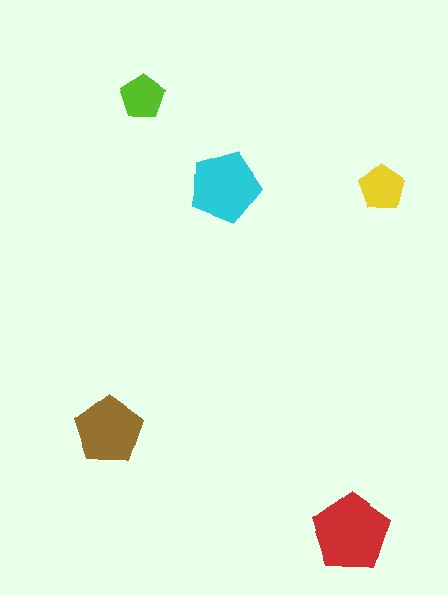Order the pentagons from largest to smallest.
the red one, the cyan one, the brown one, the yellow one, the lime one.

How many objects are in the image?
There are 5 objects in the image.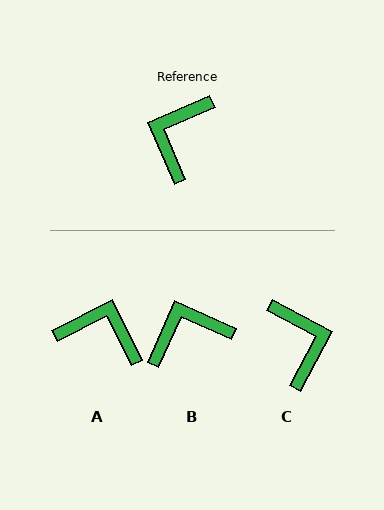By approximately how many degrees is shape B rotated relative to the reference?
Approximately 47 degrees clockwise.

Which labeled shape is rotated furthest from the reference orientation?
C, about 141 degrees away.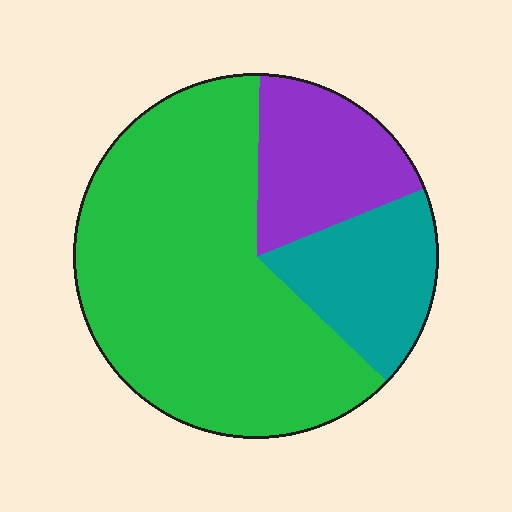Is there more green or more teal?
Green.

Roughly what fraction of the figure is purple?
Purple takes up less than a quarter of the figure.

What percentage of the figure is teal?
Teal takes up about one sixth (1/6) of the figure.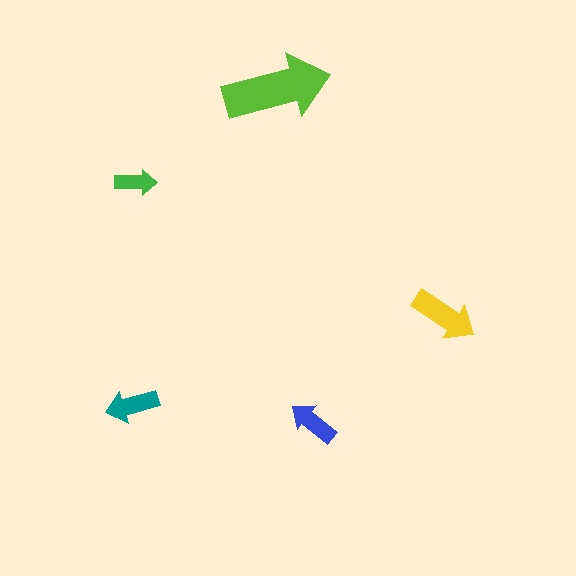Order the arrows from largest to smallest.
the lime one, the yellow one, the teal one, the blue one, the green one.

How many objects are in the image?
There are 5 objects in the image.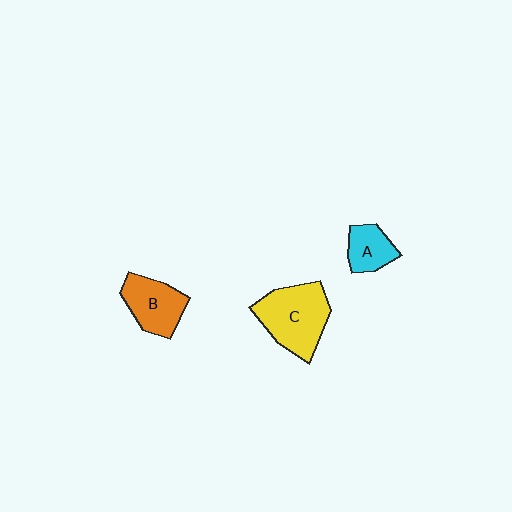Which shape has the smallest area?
Shape A (cyan).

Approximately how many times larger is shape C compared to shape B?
Approximately 1.4 times.